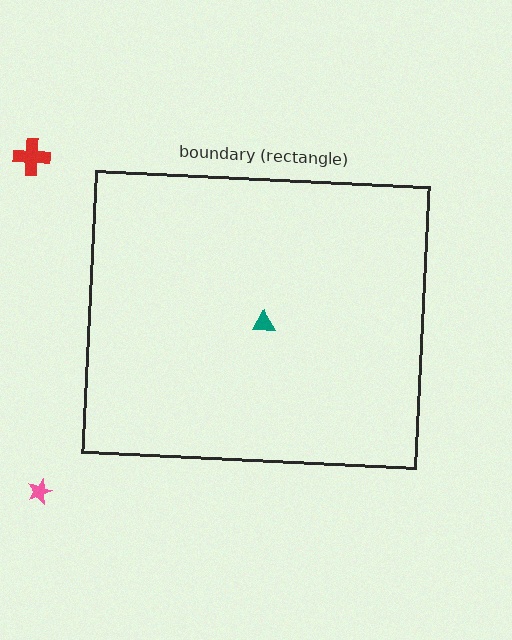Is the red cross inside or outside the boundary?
Outside.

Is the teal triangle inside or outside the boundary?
Inside.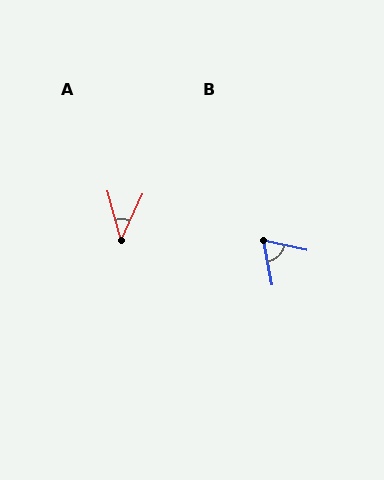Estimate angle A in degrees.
Approximately 40 degrees.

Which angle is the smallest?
A, at approximately 40 degrees.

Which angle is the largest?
B, at approximately 67 degrees.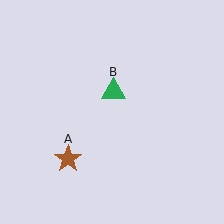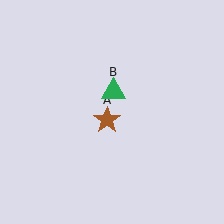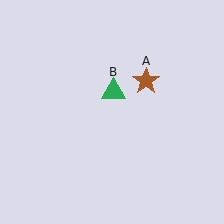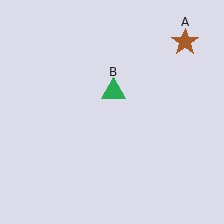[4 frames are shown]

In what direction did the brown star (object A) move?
The brown star (object A) moved up and to the right.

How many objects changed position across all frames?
1 object changed position: brown star (object A).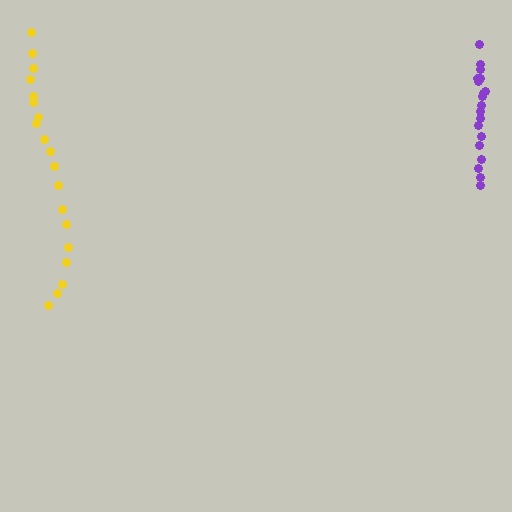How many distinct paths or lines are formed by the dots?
There are 2 distinct paths.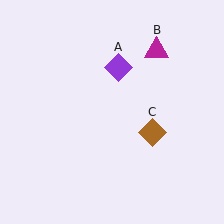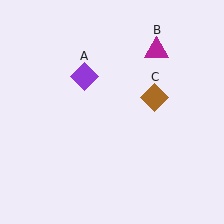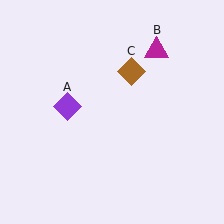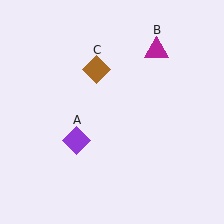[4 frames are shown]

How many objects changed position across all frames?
2 objects changed position: purple diamond (object A), brown diamond (object C).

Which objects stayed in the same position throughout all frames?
Magenta triangle (object B) remained stationary.